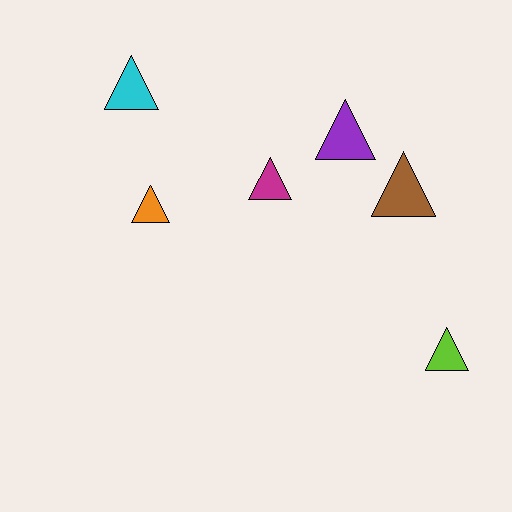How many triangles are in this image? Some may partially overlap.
There are 6 triangles.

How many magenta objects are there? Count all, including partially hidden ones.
There is 1 magenta object.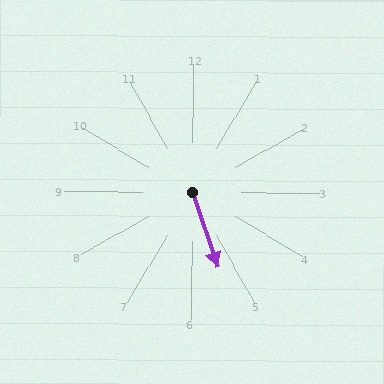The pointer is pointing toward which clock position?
Roughly 5 o'clock.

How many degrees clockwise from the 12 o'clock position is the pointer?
Approximately 161 degrees.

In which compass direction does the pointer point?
South.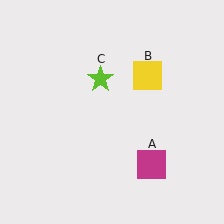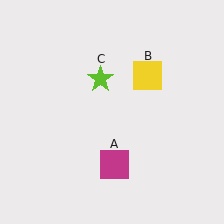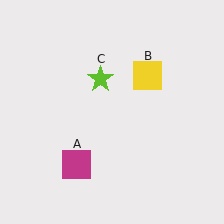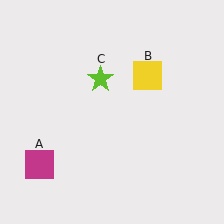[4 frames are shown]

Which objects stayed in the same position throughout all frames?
Yellow square (object B) and lime star (object C) remained stationary.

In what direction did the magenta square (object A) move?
The magenta square (object A) moved left.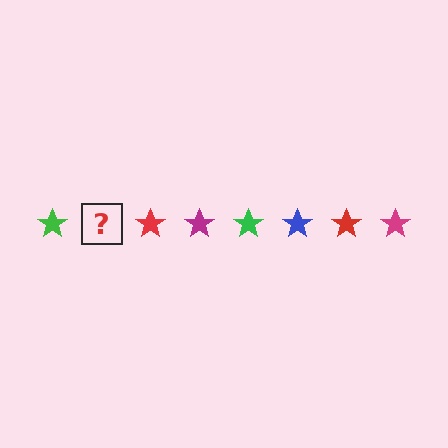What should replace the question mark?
The question mark should be replaced with a blue star.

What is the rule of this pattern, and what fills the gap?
The rule is that the pattern cycles through green, blue, red, magenta stars. The gap should be filled with a blue star.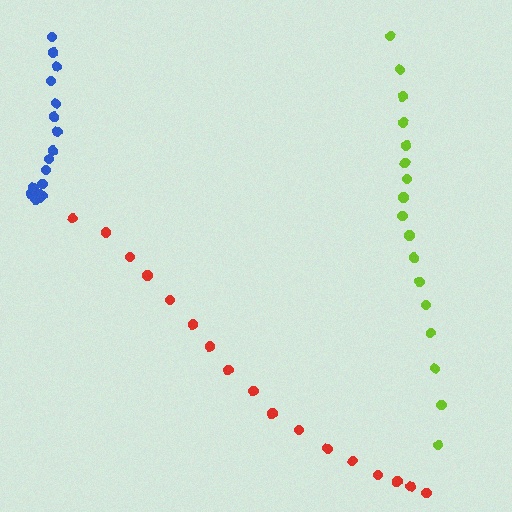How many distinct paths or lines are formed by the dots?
There are 3 distinct paths.